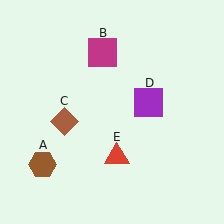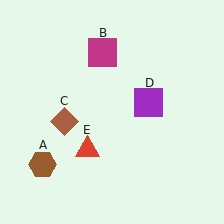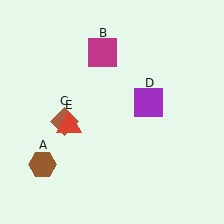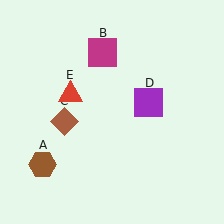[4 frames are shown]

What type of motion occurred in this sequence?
The red triangle (object E) rotated clockwise around the center of the scene.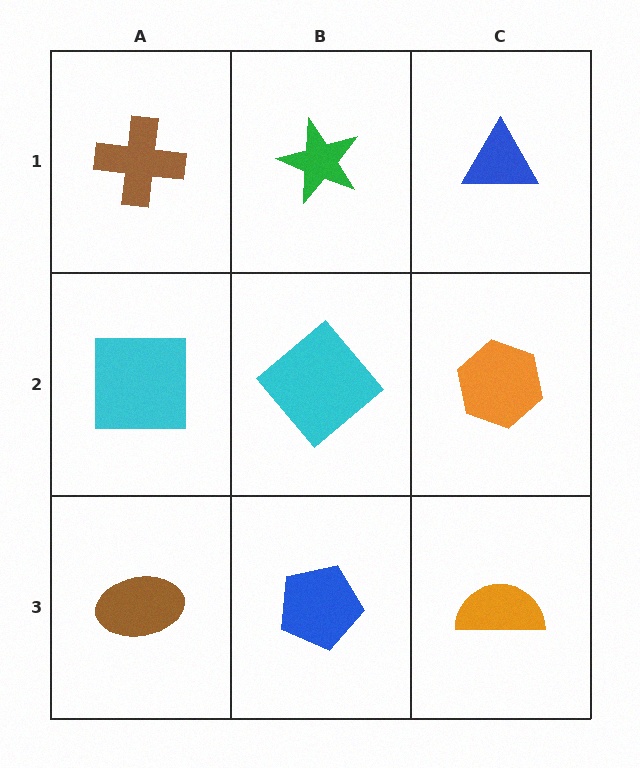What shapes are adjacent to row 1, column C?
An orange hexagon (row 2, column C), a green star (row 1, column B).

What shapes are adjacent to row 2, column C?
A blue triangle (row 1, column C), an orange semicircle (row 3, column C), a cyan diamond (row 2, column B).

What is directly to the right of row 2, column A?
A cyan diamond.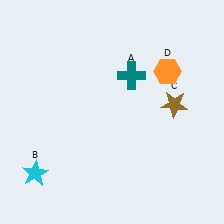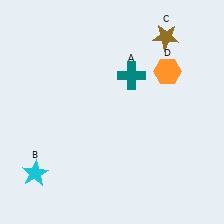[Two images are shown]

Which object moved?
The brown star (C) moved up.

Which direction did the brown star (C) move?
The brown star (C) moved up.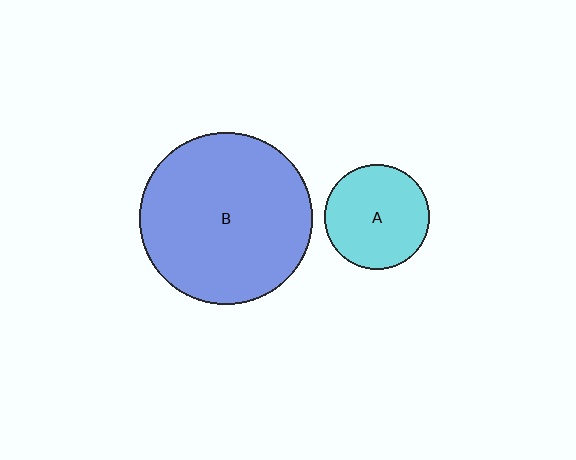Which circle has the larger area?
Circle B (blue).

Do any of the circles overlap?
No, none of the circles overlap.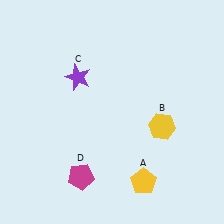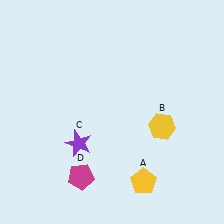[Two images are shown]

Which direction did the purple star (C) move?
The purple star (C) moved down.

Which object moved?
The purple star (C) moved down.